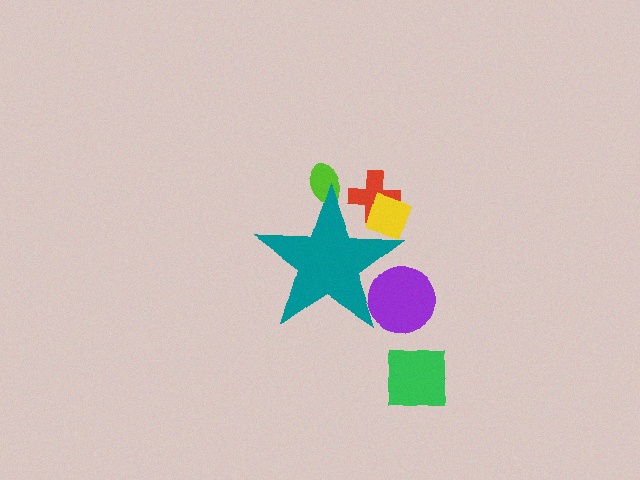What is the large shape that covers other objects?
A teal star.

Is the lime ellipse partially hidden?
Yes, the lime ellipse is partially hidden behind the teal star.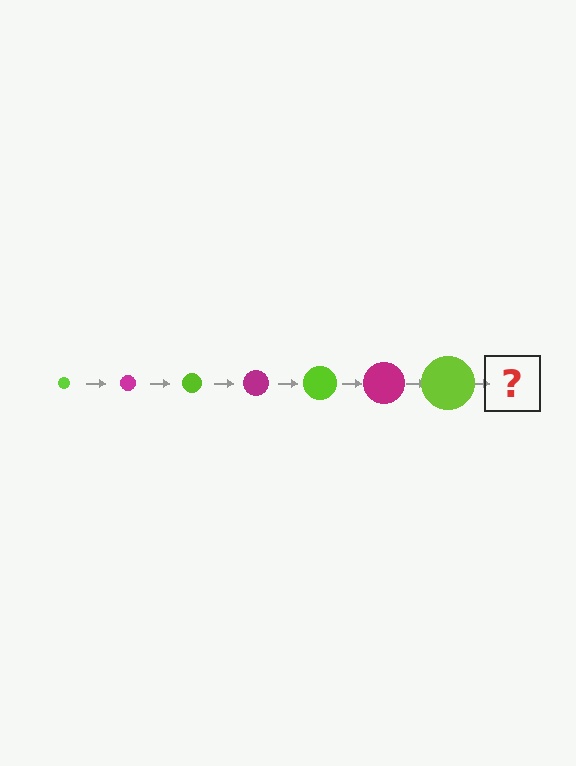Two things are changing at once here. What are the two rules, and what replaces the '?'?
The two rules are that the circle grows larger each step and the color cycles through lime and magenta. The '?' should be a magenta circle, larger than the previous one.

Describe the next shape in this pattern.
It should be a magenta circle, larger than the previous one.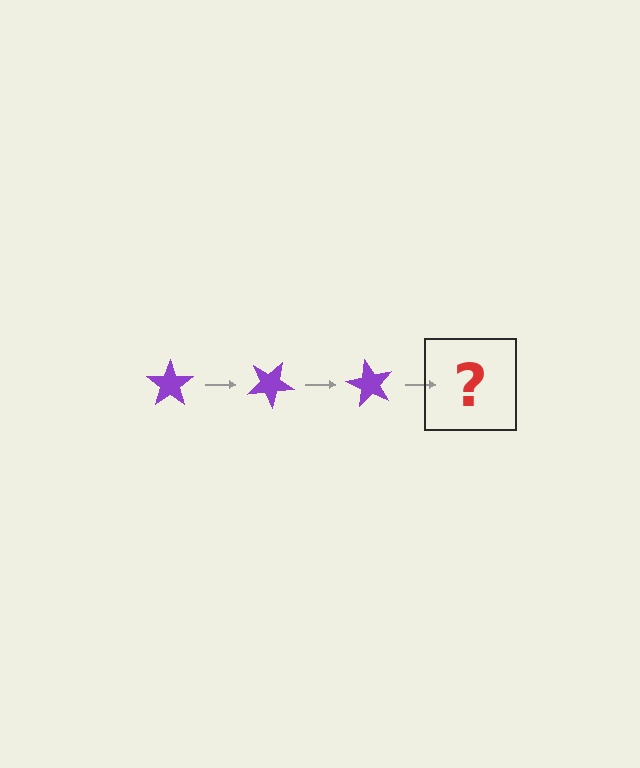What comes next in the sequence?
The next element should be a purple star rotated 90 degrees.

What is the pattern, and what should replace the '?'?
The pattern is that the star rotates 30 degrees each step. The '?' should be a purple star rotated 90 degrees.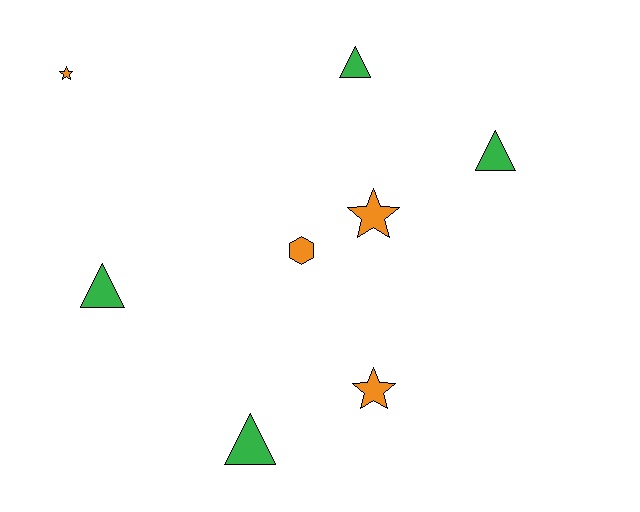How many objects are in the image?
There are 8 objects.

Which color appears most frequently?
Green, with 4 objects.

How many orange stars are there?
There are 3 orange stars.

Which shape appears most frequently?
Triangle, with 4 objects.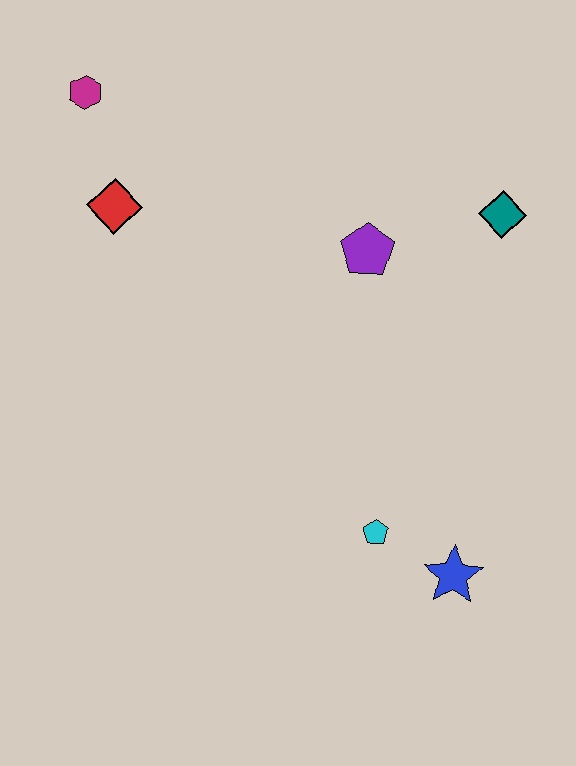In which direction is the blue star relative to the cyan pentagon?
The blue star is to the right of the cyan pentagon.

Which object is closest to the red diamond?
The magenta hexagon is closest to the red diamond.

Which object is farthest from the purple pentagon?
The blue star is farthest from the purple pentagon.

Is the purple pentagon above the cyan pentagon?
Yes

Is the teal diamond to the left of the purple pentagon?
No